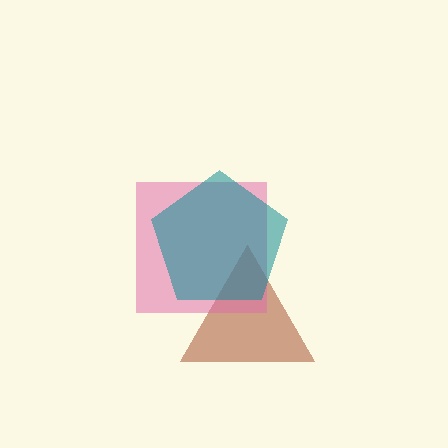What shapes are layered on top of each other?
The layered shapes are: a brown triangle, a pink square, a teal pentagon.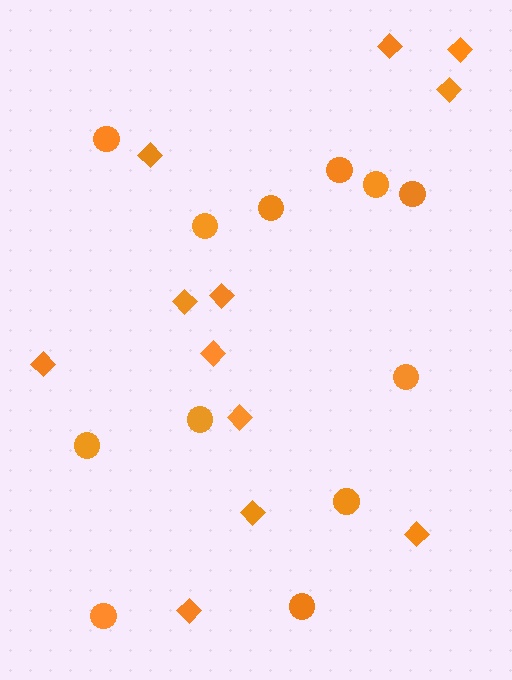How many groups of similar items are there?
There are 2 groups: one group of diamonds (12) and one group of circles (12).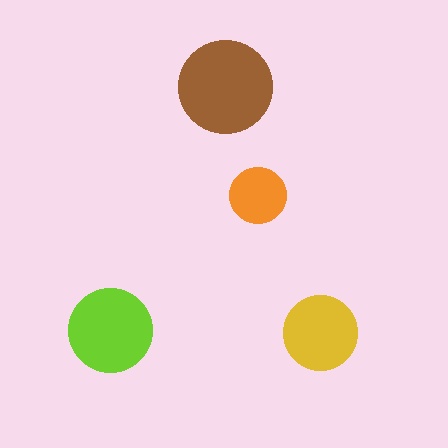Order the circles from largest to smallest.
the brown one, the lime one, the yellow one, the orange one.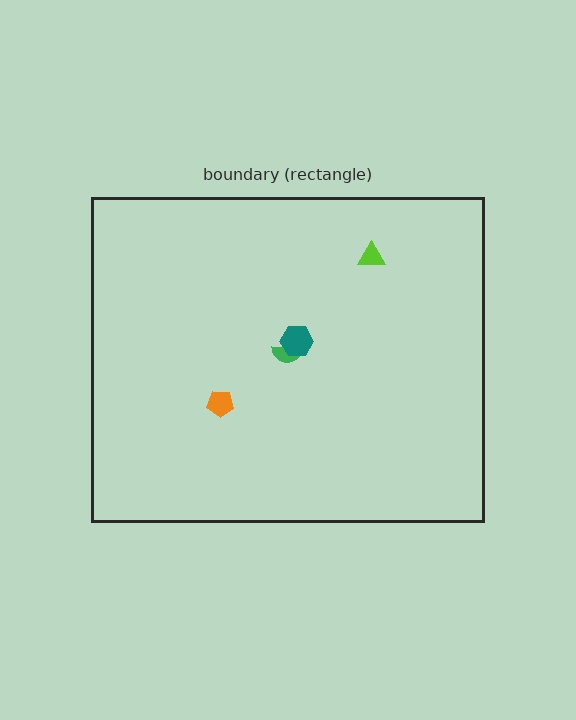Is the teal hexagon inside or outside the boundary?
Inside.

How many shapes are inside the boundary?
4 inside, 0 outside.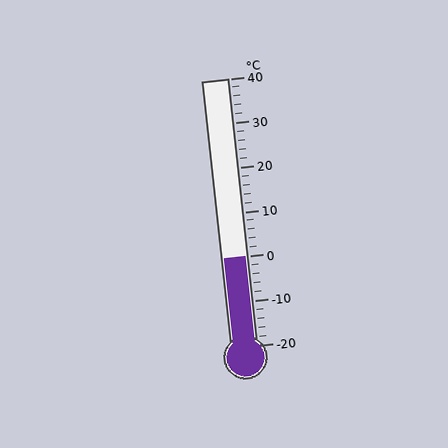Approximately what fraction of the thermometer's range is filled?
The thermometer is filled to approximately 35% of its range.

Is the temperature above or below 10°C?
The temperature is below 10°C.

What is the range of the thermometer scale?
The thermometer scale ranges from -20°C to 40°C.